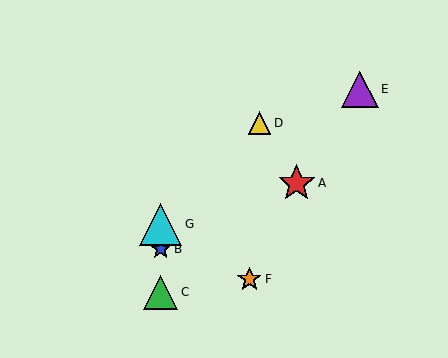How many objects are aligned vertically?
3 objects (B, C, G) are aligned vertically.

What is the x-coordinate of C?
Object C is at x≈161.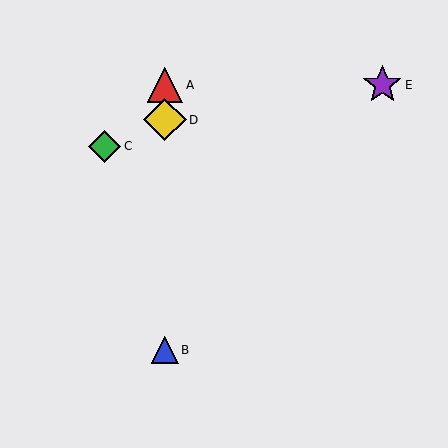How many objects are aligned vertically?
3 objects (A, B, D) are aligned vertically.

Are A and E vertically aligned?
No, A is at x≈165 and E is at x≈382.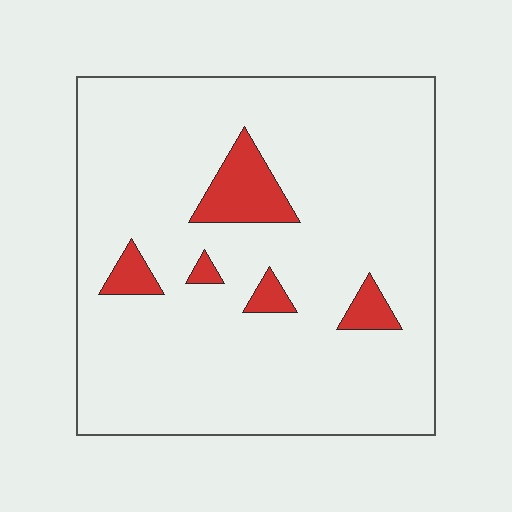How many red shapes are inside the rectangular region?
5.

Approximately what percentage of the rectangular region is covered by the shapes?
Approximately 10%.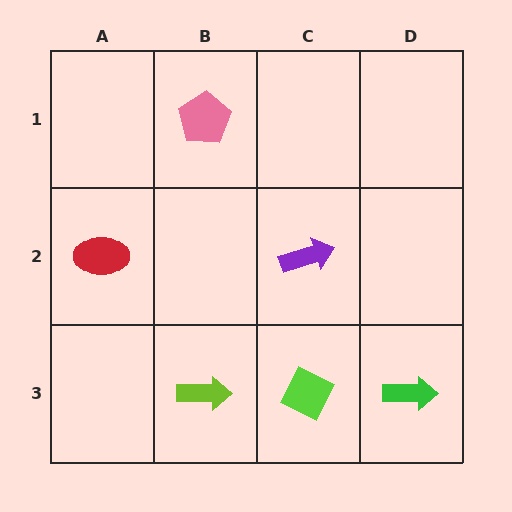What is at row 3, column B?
A lime arrow.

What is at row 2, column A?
A red ellipse.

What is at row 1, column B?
A pink pentagon.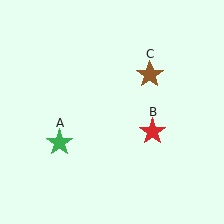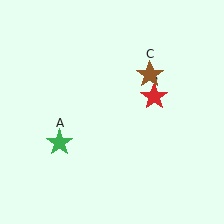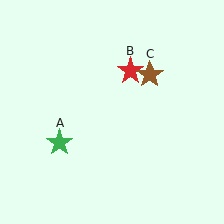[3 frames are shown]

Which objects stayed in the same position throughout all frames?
Green star (object A) and brown star (object C) remained stationary.